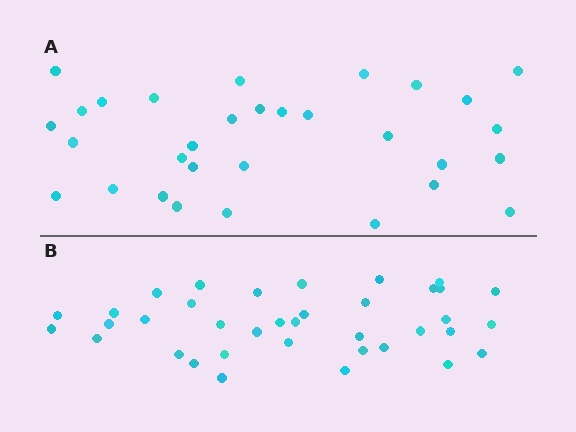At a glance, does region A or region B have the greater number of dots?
Region B (the bottom region) has more dots.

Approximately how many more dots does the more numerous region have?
Region B has about 6 more dots than region A.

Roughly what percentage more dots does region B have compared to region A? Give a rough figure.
About 20% more.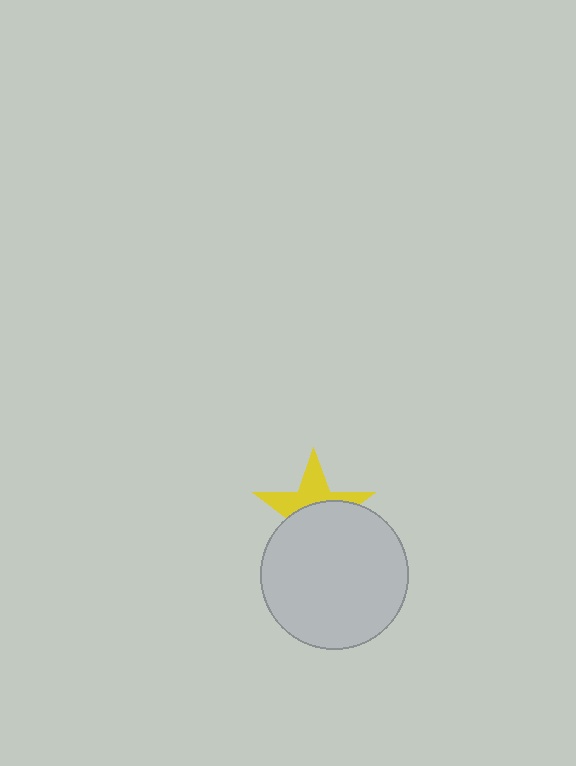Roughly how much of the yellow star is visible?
A small part of it is visible (roughly 44%).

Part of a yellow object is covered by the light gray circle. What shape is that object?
It is a star.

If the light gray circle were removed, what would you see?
You would see the complete yellow star.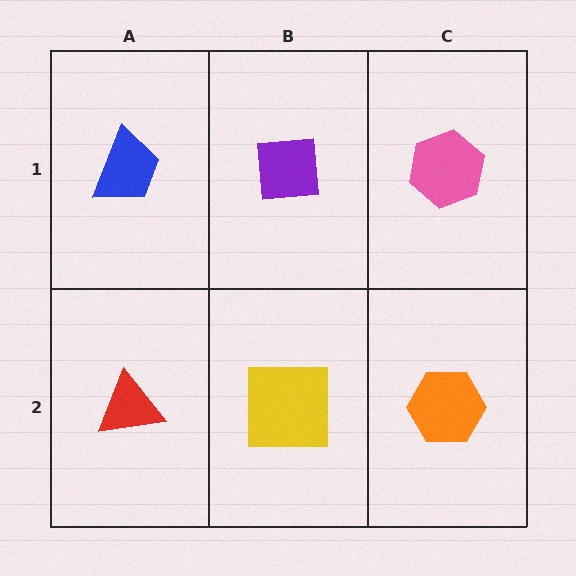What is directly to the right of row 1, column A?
A purple square.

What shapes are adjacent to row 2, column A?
A blue trapezoid (row 1, column A), a yellow square (row 2, column B).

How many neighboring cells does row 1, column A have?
2.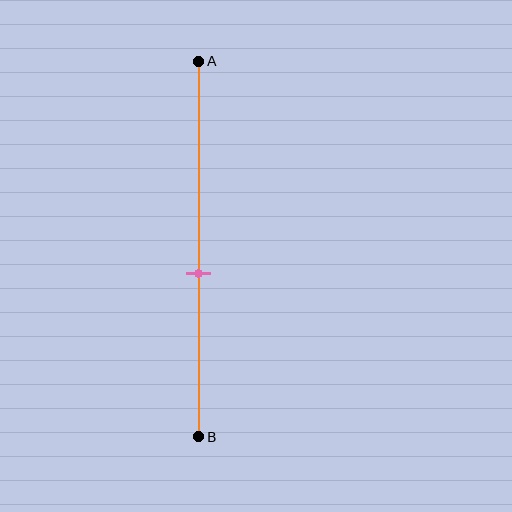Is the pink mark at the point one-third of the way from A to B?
No, the mark is at about 55% from A, not at the 33% one-third point.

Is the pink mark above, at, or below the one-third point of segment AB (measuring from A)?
The pink mark is below the one-third point of segment AB.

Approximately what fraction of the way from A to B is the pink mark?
The pink mark is approximately 55% of the way from A to B.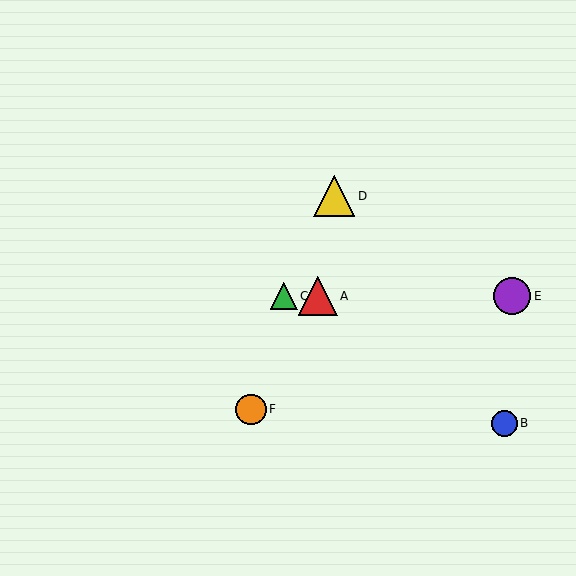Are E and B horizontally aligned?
No, E is at y≈296 and B is at y≈423.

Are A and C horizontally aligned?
Yes, both are at y≈296.